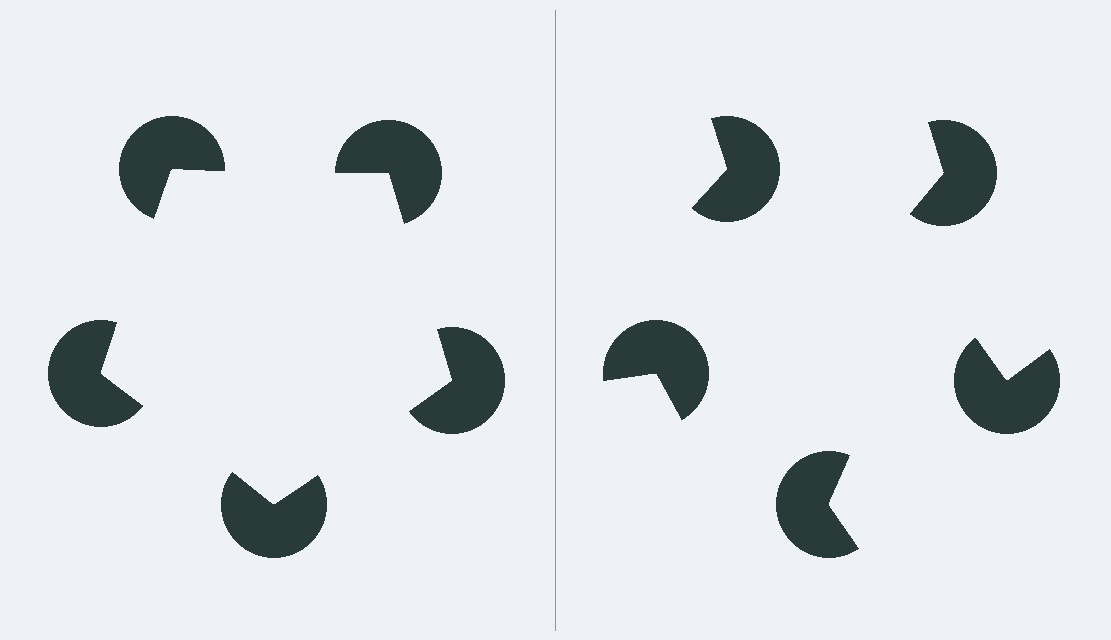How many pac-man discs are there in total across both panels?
10 — 5 on each side.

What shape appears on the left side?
An illusory pentagon.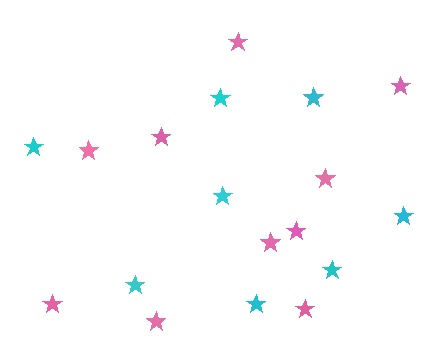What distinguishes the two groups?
There are 2 groups: one group of pink stars (10) and one group of cyan stars (8).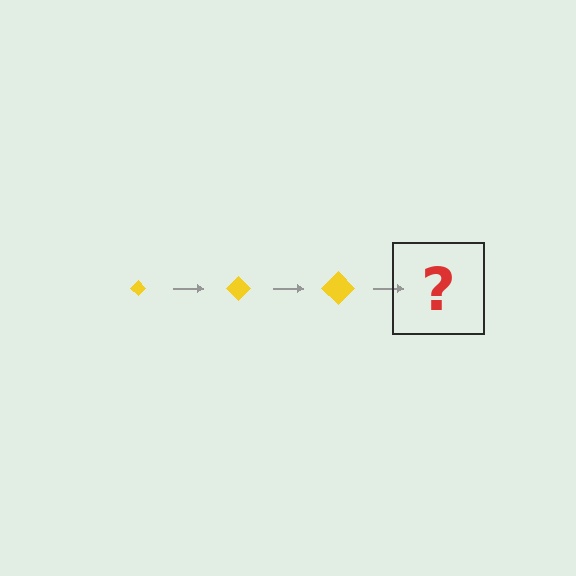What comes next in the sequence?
The next element should be a yellow diamond, larger than the previous one.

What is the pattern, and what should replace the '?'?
The pattern is that the diamond gets progressively larger each step. The '?' should be a yellow diamond, larger than the previous one.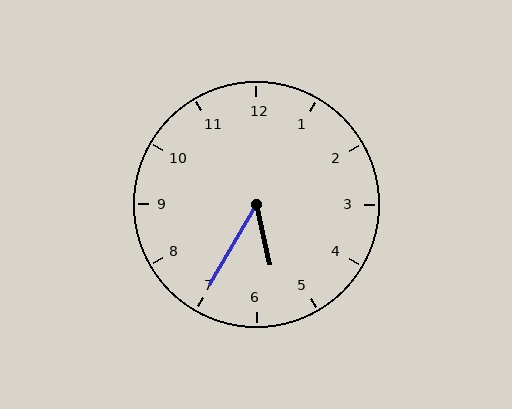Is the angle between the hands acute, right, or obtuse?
It is acute.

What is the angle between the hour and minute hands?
Approximately 42 degrees.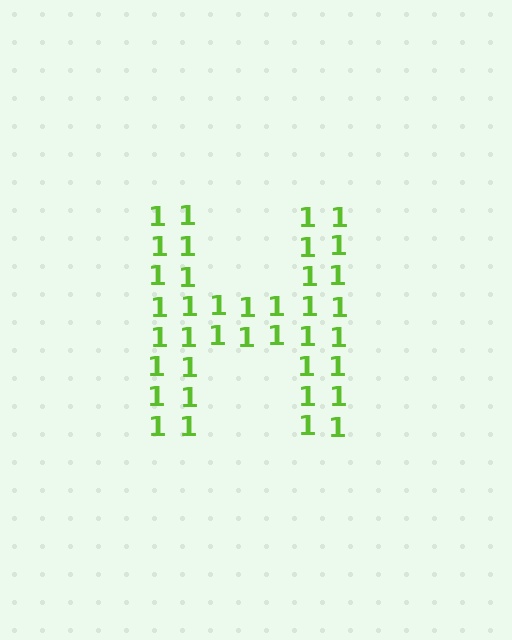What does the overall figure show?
The overall figure shows the letter H.